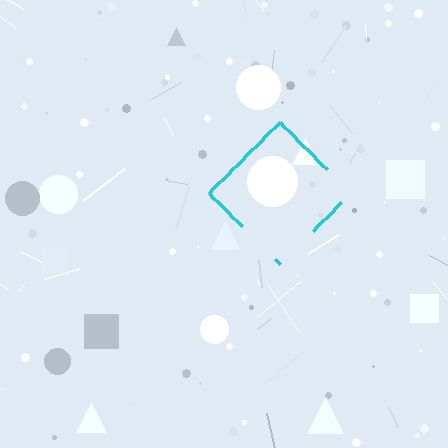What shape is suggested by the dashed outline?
The dashed outline suggests a diamond.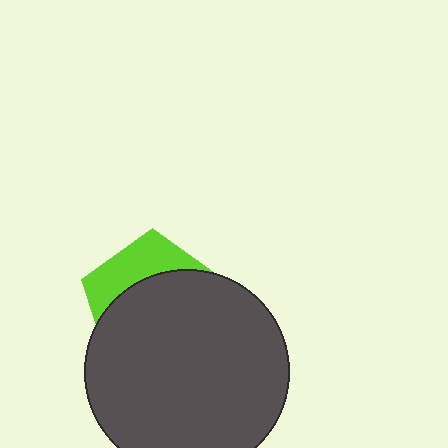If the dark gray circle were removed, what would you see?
You would see the complete lime pentagon.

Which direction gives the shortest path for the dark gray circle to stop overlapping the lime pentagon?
Moving down gives the shortest separation.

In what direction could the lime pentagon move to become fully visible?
The lime pentagon could move up. That would shift it out from behind the dark gray circle entirely.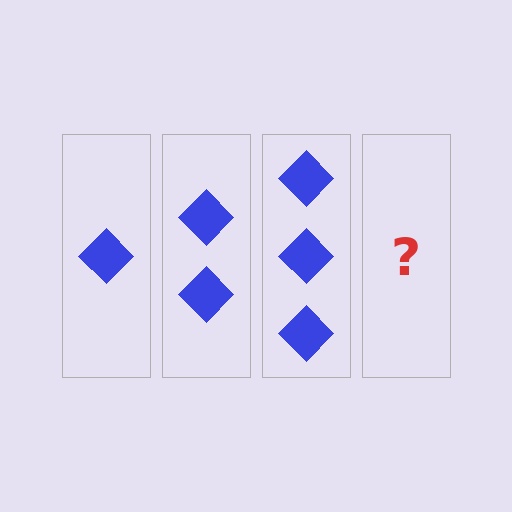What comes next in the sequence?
The next element should be 4 diamonds.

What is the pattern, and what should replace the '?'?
The pattern is that each step adds one more diamond. The '?' should be 4 diamonds.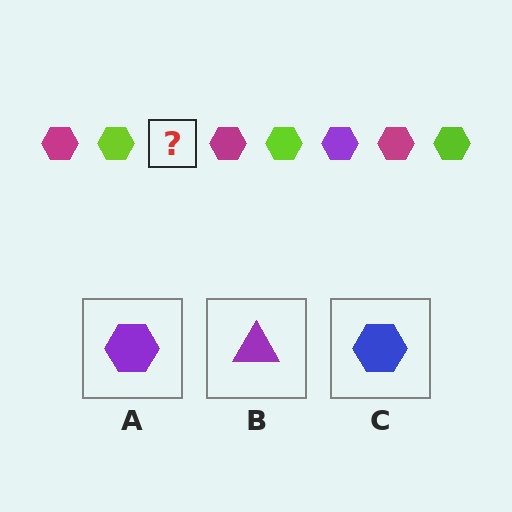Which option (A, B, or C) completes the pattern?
A.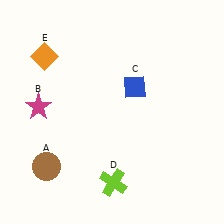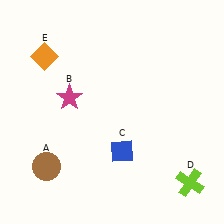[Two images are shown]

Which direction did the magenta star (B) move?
The magenta star (B) moved right.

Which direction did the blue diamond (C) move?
The blue diamond (C) moved down.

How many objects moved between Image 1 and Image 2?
3 objects moved between the two images.